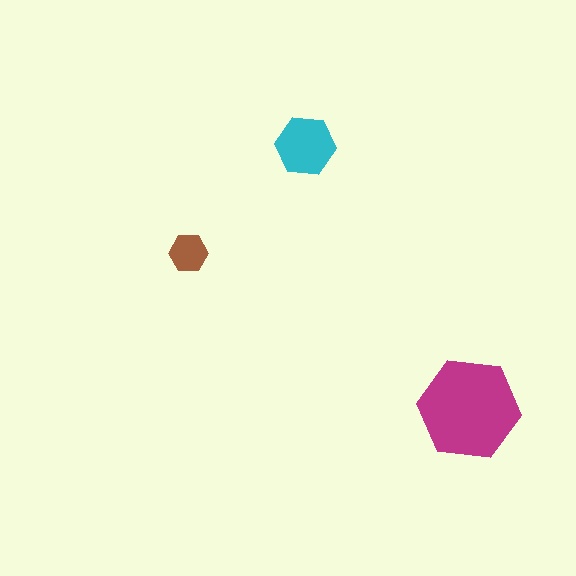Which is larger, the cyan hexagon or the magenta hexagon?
The magenta one.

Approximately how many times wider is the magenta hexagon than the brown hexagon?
About 2.5 times wider.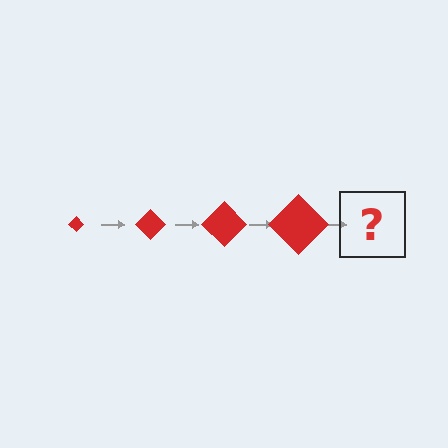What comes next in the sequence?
The next element should be a red diamond, larger than the previous one.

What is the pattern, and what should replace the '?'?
The pattern is that the diamond gets progressively larger each step. The '?' should be a red diamond, larger than the previous one.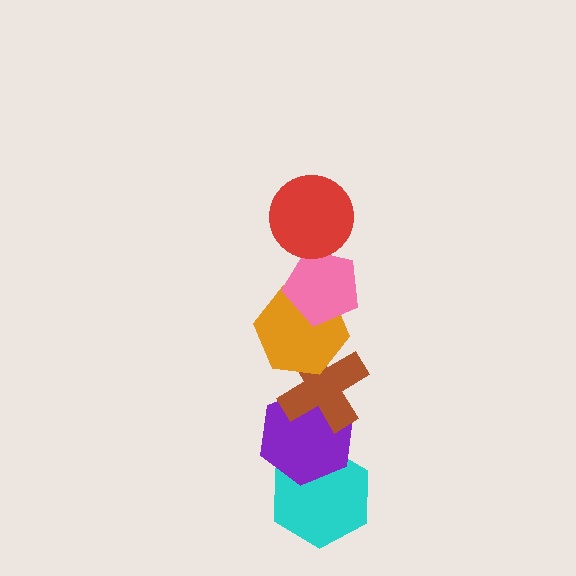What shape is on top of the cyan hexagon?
The purple hexagon is on top of the cyan hexagon.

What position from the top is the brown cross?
The brown cross is 4th from the top.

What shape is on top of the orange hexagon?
The pink pentagon is on top of the orange hexagon.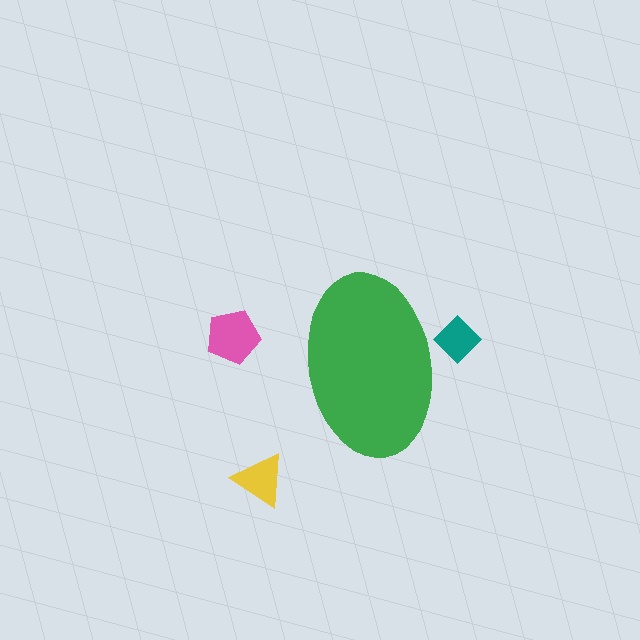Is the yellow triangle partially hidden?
No, the yellow triangle is fully visible.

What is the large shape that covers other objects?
A green ellipse.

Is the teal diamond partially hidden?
Yes, the teal diamond is partially hidden behind the green ellipse.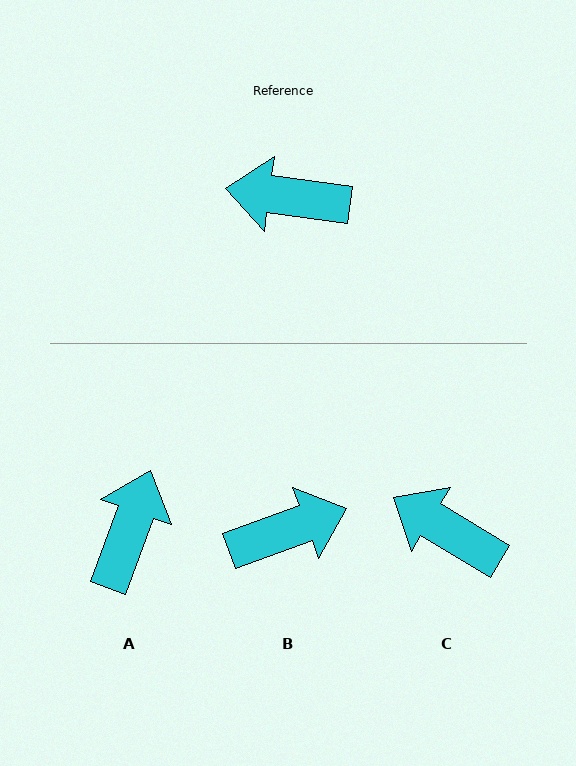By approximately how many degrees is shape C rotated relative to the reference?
Approximately 23 degrees clockwise.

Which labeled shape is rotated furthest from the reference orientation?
B, about 152 degrees away.